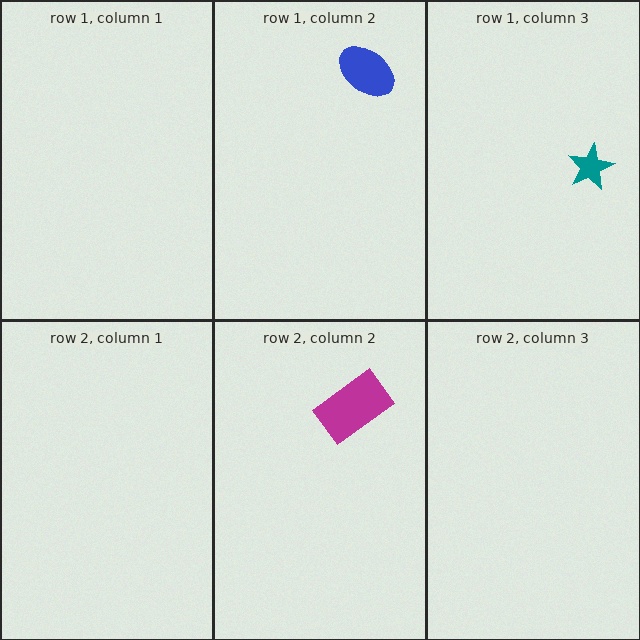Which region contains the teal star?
The row 1, column 3 region.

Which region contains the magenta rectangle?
The row 2, column 2 region.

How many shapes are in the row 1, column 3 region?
1.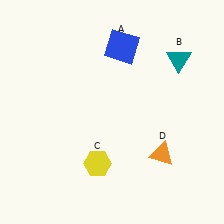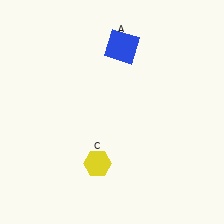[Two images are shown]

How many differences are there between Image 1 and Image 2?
There are 2 differences between the two images.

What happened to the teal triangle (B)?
The teal triangle (B) was removed in Image 2. It was in the top-right area of Image 1.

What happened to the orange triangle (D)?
The orange triangle (D) was removed in Image 2. It was in the bottom-right area of Image 1.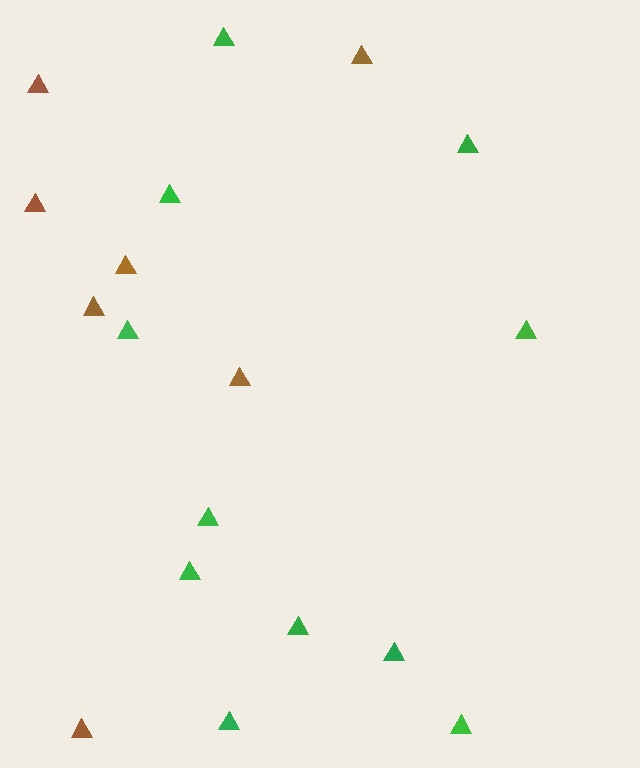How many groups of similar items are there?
There are 2 groups: one group of brown triangles (7) and one group of green triangles (11).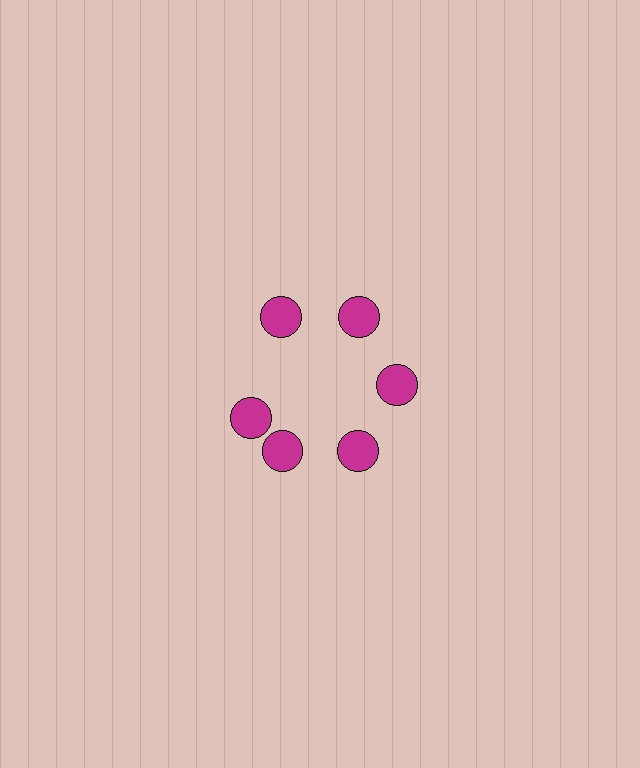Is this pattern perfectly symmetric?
No. The 6 magenta circles are arranged in a ring, but one element near the 9 o'clock position is rotated out of alignment along the ring, breaking the 6-fold rotational symmetry.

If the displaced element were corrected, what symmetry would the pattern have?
It would have 6-fold rotational symmetry — the pattern would map onto itself every 60 degrees.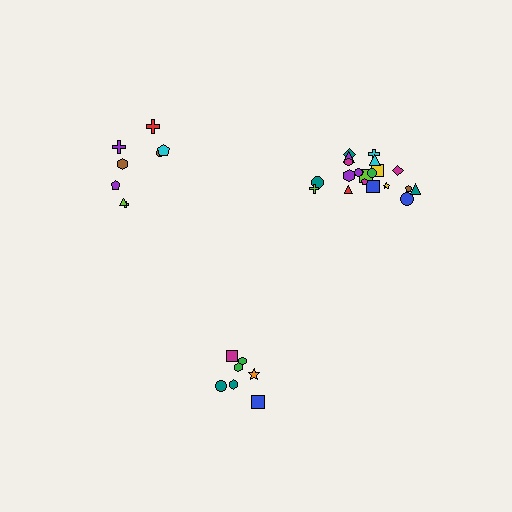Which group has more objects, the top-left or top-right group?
The top-right group.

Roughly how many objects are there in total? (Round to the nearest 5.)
Roughly 35 objects in total.